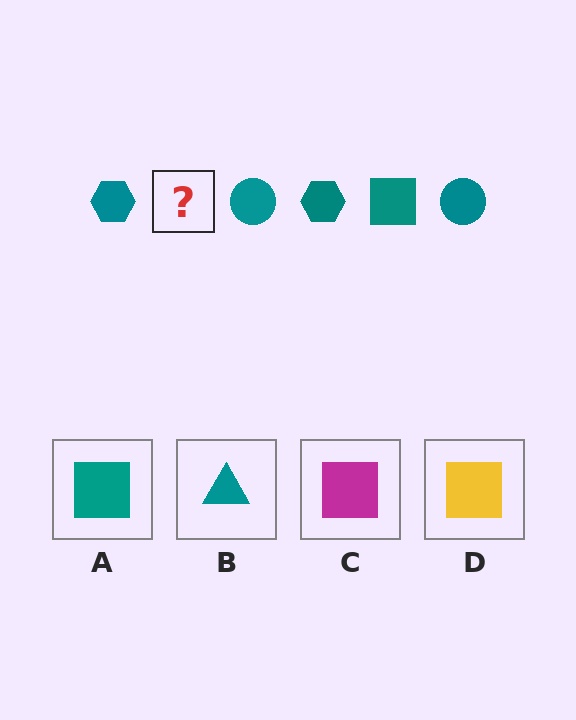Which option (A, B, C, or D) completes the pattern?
A.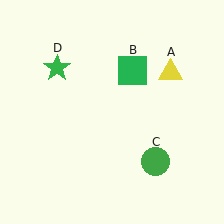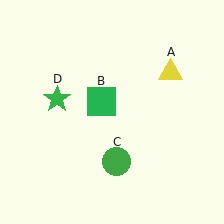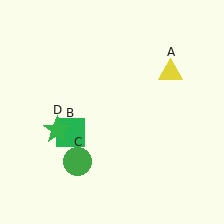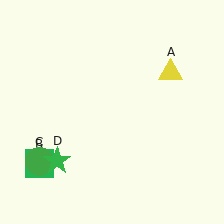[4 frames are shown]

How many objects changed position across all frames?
3 objects changed position: green square (object B), green circle (object C), green star (object D).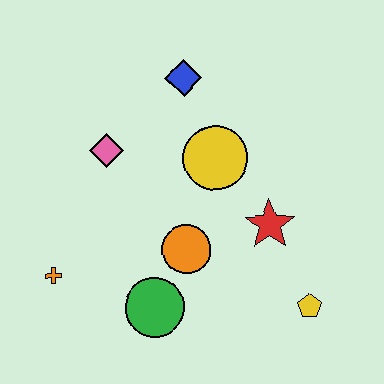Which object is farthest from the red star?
The orange cross is farthest from the red star.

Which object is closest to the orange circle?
The green circle is closest to the orange circle.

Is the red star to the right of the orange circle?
Yes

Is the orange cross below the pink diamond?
Yes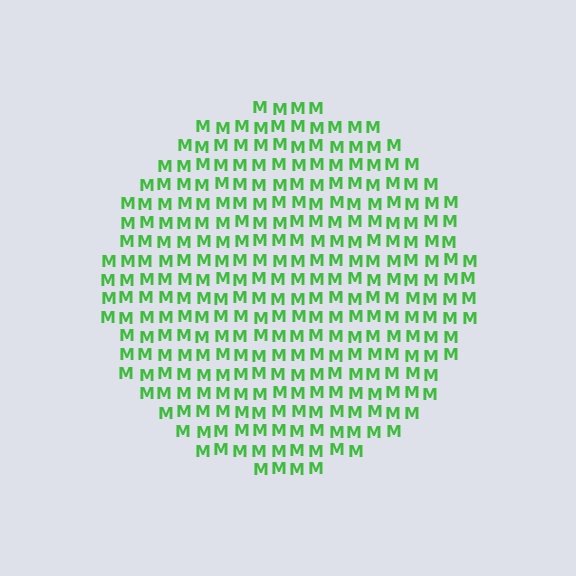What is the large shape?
The large shape is a circle.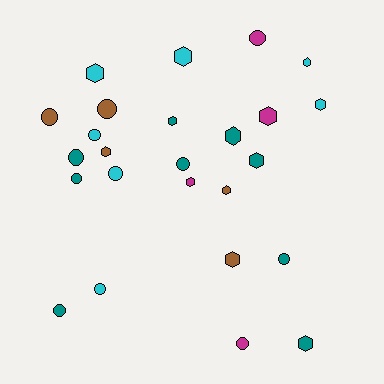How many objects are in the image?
There are 25 objects.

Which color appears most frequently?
Teal, with 9 objects.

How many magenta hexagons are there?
There are 2 magenta hexagons.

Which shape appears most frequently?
Hexagon, with 13 objects.